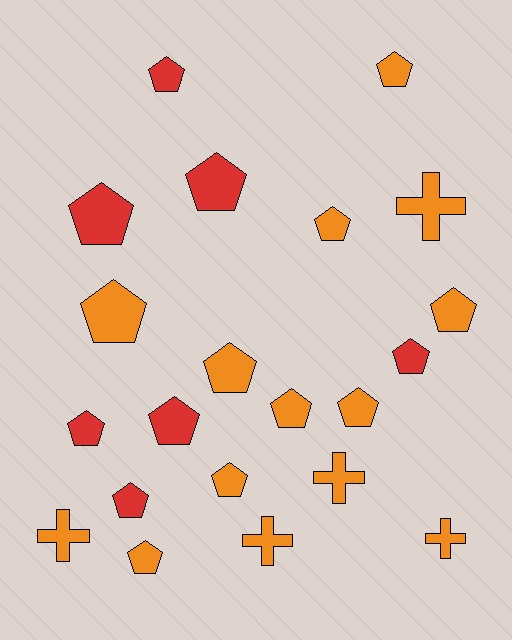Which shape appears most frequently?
Pentagon, with 16 objects.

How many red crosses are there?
There are no red crosses.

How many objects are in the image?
There are 21 objects.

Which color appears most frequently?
Orange, with 14 objects.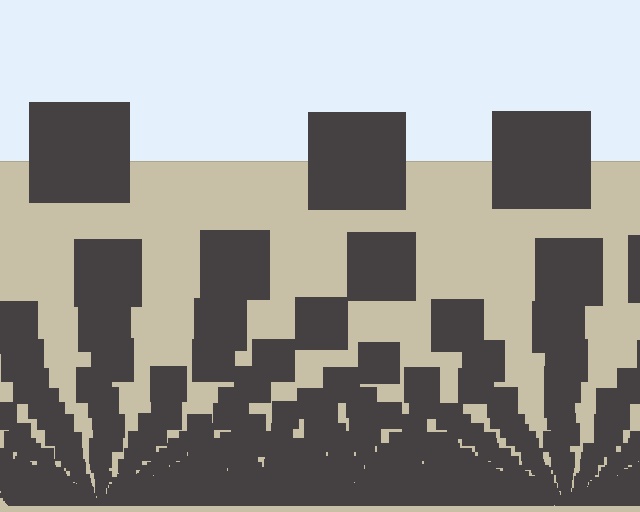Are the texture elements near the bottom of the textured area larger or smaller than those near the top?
Smaller. The gradient is inverted — elements near the bottom are smaller and denser.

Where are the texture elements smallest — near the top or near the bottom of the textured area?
Near the bottom.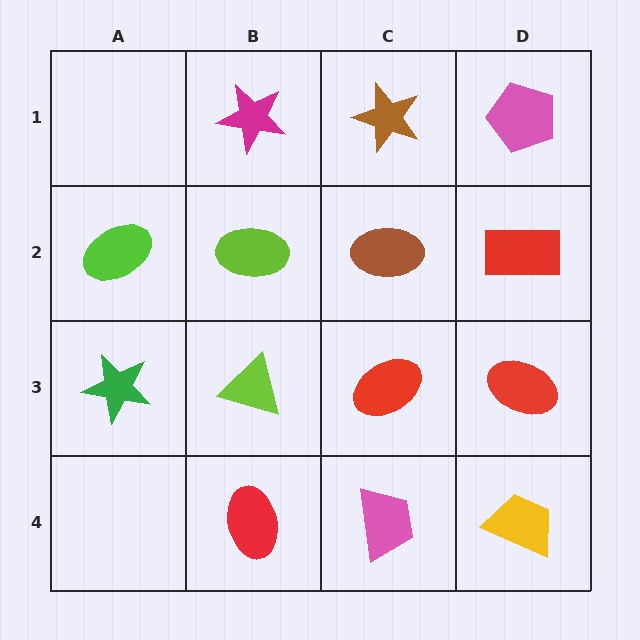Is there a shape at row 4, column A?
No, that cell is empty.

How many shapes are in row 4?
3 shapes.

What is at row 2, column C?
A brown ellipse.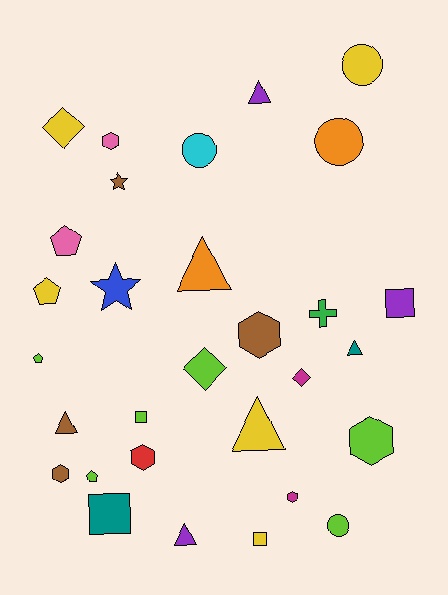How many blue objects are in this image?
There is 1 blue object.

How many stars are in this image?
There are 2 stars.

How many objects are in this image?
There are 30 objects.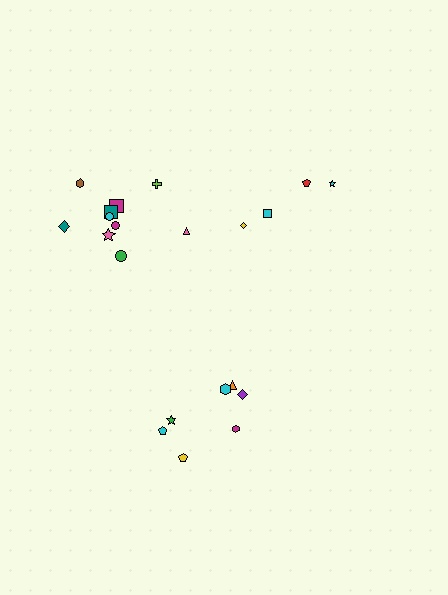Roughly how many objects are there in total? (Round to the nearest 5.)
Roughly 20 objects in total.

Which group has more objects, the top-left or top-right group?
The top-left group.